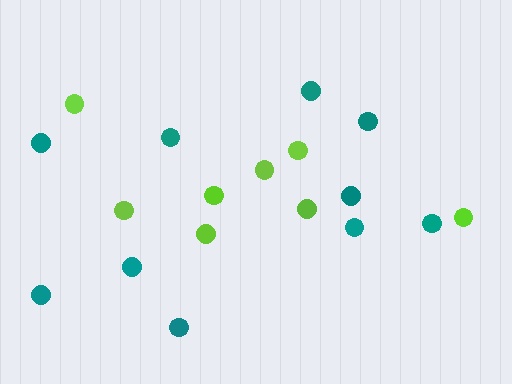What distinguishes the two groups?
There are 2 groups: one group of lime circles (8) and one group of teal circles (10).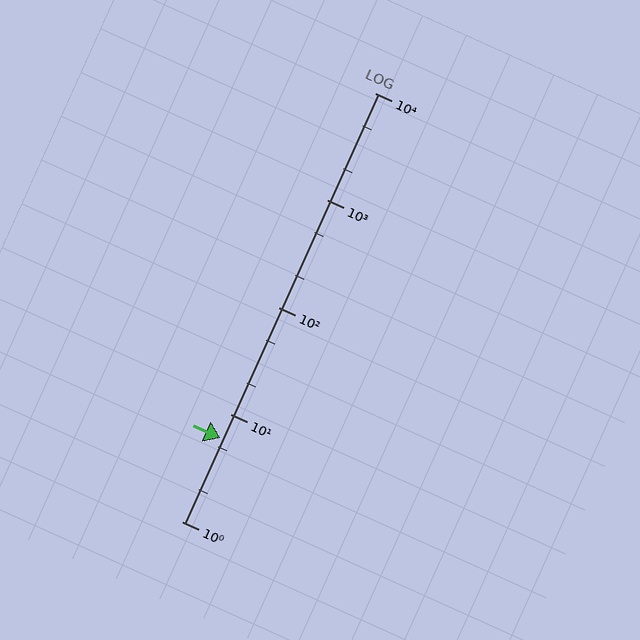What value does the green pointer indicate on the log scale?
The pointer indicates approximately 6.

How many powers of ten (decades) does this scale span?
The scale spans 4 decades, from 1 to 10000.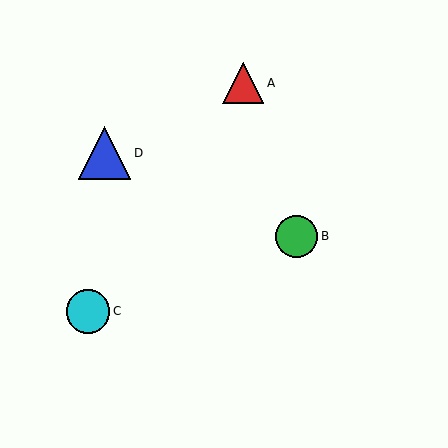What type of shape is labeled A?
Shape A is a red triangle.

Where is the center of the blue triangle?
The center of the blue triangle is at (104, 153).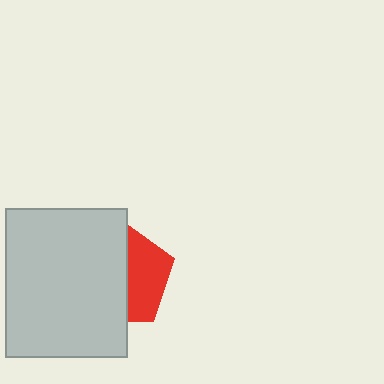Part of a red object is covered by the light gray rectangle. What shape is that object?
It is a pentagon.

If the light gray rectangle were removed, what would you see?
You would see the complete red pentagon.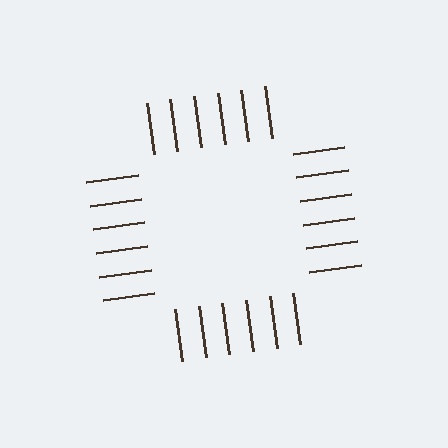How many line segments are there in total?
24 — 6 along each of the 4 edges.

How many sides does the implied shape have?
4 sides — the line-ends trace a square.